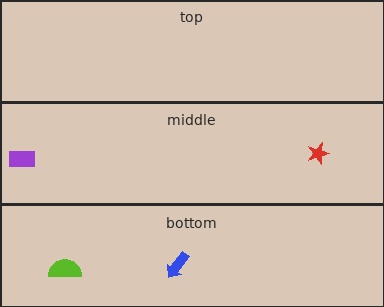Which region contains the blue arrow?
The bottom region.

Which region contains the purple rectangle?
The middle region.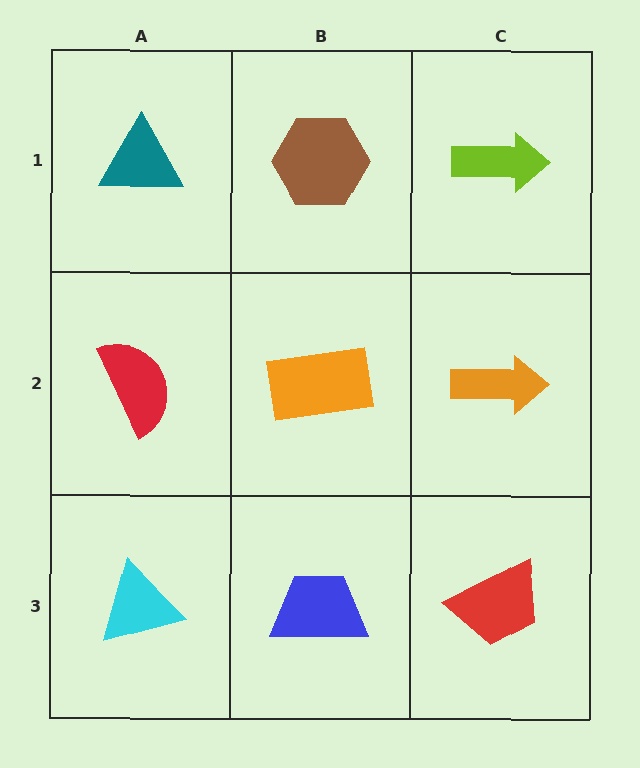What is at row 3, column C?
A red trapezoid.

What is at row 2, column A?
A red semicircle.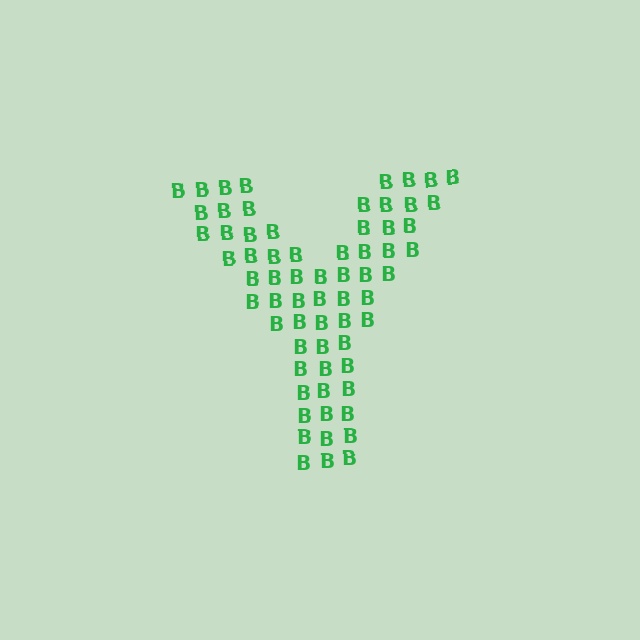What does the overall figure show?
The overall figure shows the letter Y.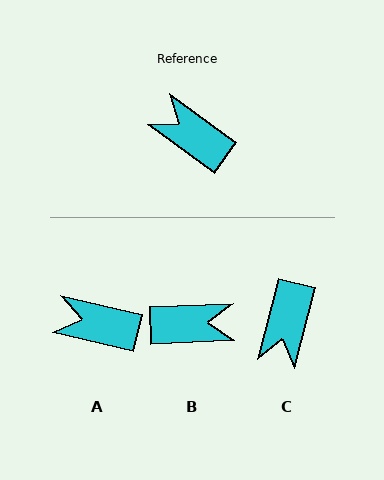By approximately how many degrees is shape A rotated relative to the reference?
Approximately 23 degrees counter-clockwise.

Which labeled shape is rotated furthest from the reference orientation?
B, about 142 degrees away.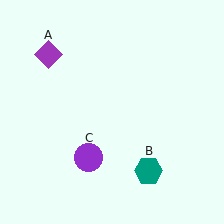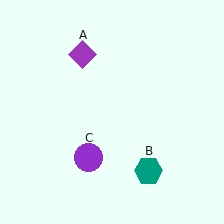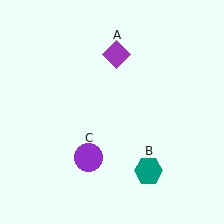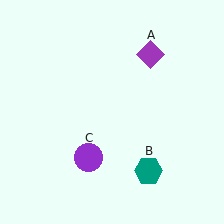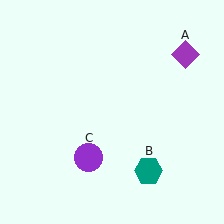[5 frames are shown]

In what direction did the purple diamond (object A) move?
The purple diamond (object A) moved right.